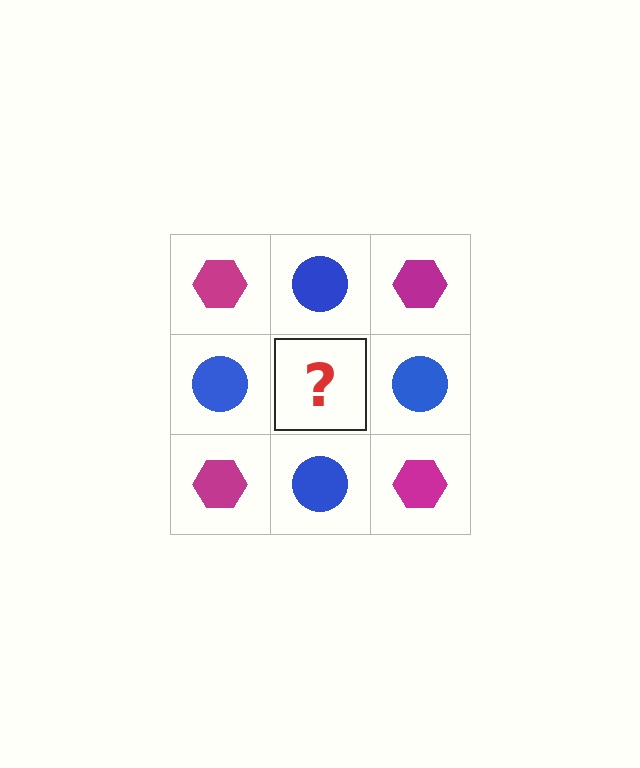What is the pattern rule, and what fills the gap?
The rule is that it alternates magenta hexagon and blue circle in a checkerboard pattern. The gap should be filled with a magenta hexagon.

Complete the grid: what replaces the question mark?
The question mark should be replaced with a magenta hexagon.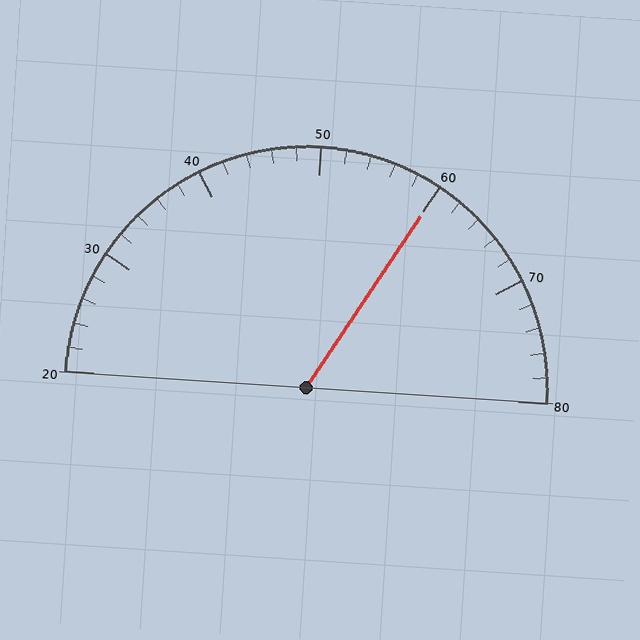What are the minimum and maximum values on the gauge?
The gauge ranges from 20 to 80.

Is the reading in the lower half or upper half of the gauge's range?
The reading is in the upper half of the range (20 to 80).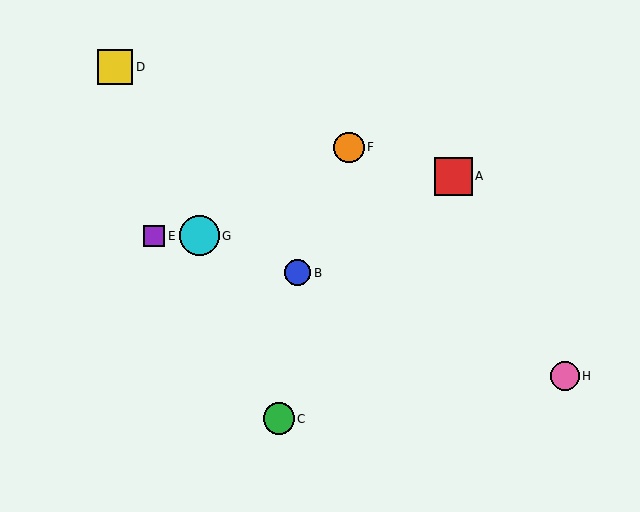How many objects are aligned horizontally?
2 objects (E, G) are aligned horizontally.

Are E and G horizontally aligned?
Yes, both are at y≈236.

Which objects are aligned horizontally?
Objects E, G are aligned horizontally.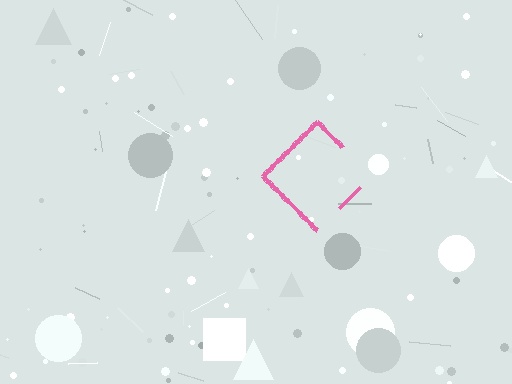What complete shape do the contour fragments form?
The contour fragments form a diamond.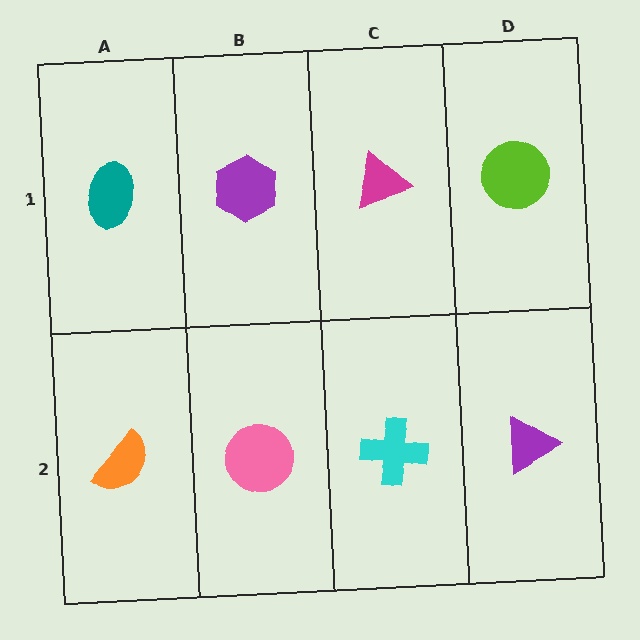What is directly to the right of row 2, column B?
A cyan cross.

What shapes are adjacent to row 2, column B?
A purple hexagon (row 1, column B), an orange semicircle (row 2, column A), a cyan cross (row 2, column C).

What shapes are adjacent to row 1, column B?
A pink circle (row 2, column B), a teal ellipse (row 1, column A), a magenta triangle (row 1, column C).